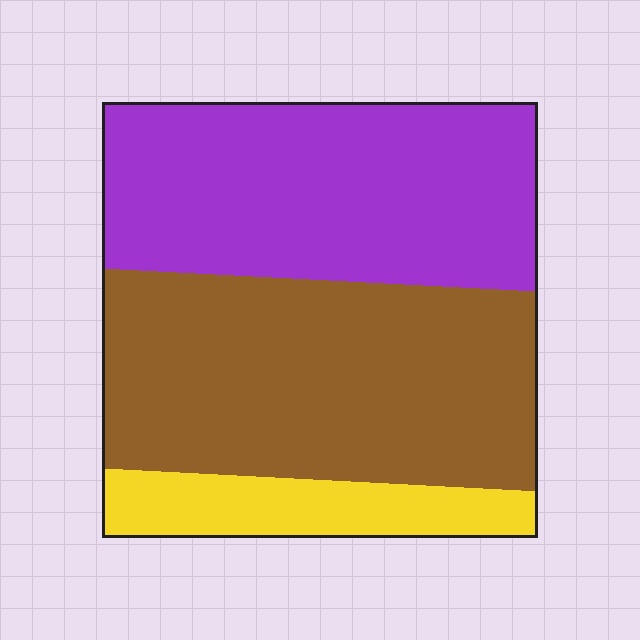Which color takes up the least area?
Yellow, at roughly 15%.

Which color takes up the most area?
Brown, at roughly 45%.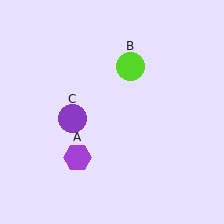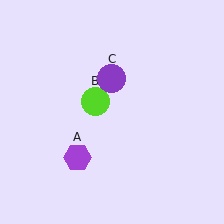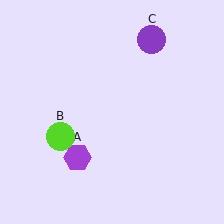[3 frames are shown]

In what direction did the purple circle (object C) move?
The purple circle (object C) moved up and to the right.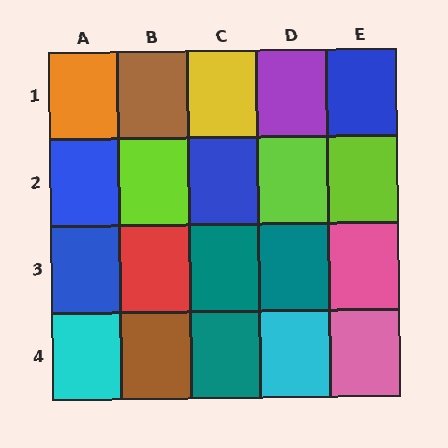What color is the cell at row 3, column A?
Blue.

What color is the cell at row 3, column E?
Pink.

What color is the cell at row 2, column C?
Blue.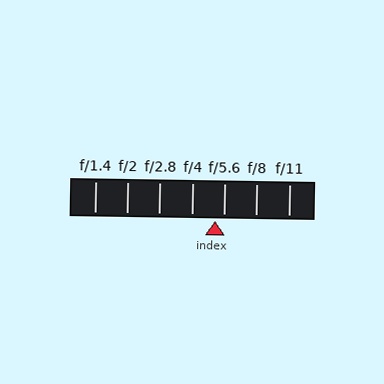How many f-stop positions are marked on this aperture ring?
There are 7 f-stop positions marked.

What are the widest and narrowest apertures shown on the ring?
The widest aperture shown is f/1.4 and the narrowest is f/11.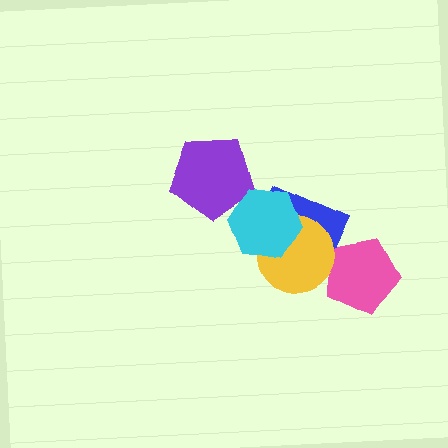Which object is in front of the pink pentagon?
The yellow circle is in front of the pink pentagon.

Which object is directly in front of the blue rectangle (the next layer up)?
The yellow circle is directly in front of the blue rectangle.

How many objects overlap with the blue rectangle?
2 objects overlap with the blue rectangle.